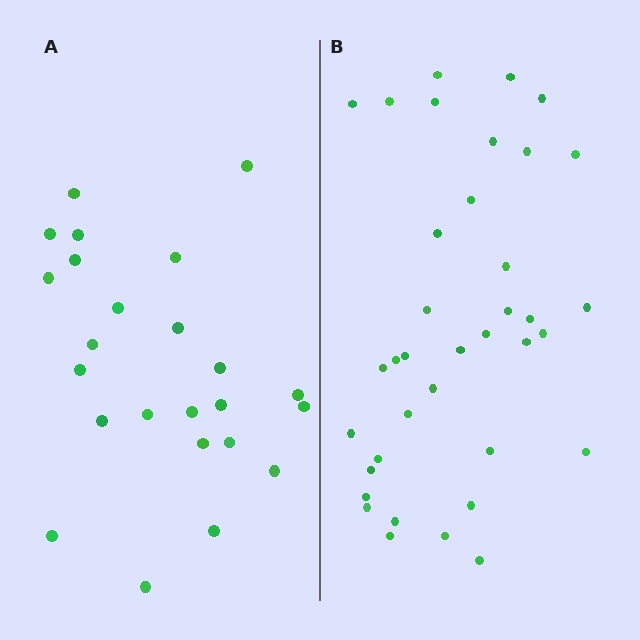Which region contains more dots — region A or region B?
Region B (the right region) has more dots.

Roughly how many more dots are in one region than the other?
Region B has approximately 15 more dots than region A.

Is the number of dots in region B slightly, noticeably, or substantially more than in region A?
Region B has substantially more. The ratio is roughly 1.5 to 1.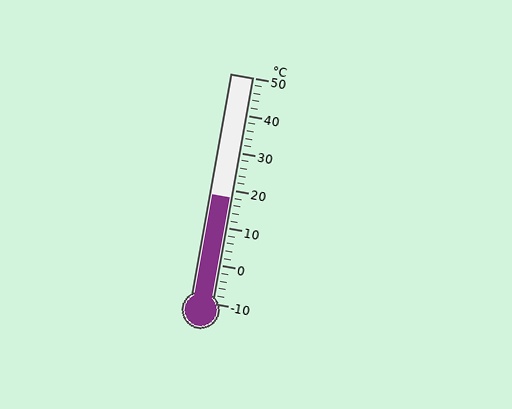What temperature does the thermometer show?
The thermometer shows approximately 18°C.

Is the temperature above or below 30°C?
The temperature is below 30°C.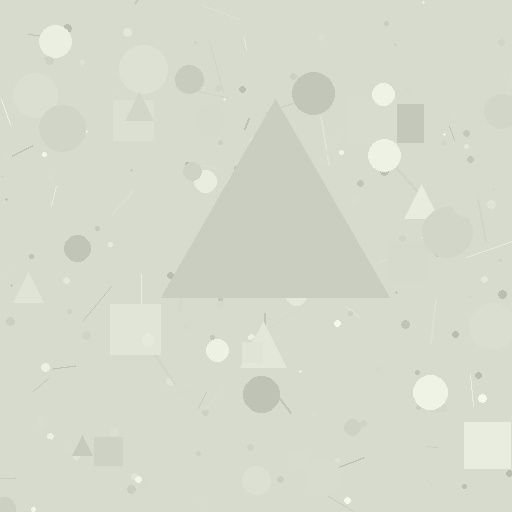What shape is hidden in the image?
A triangle is hidden in the image.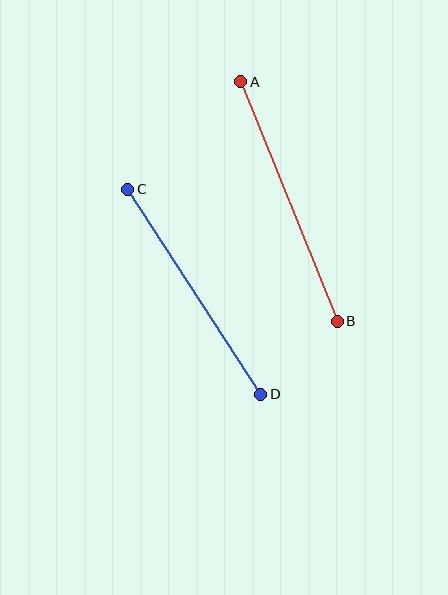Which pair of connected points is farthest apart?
Points A and B are farthest apart.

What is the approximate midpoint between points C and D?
The midpoint is at approximately (194, 292) pixels.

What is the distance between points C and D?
The distance is approximately 244 pixels.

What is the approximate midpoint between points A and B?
The midpoint is at approximately (289, 201) pixels.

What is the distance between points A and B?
The distance is approximately 258 pixels.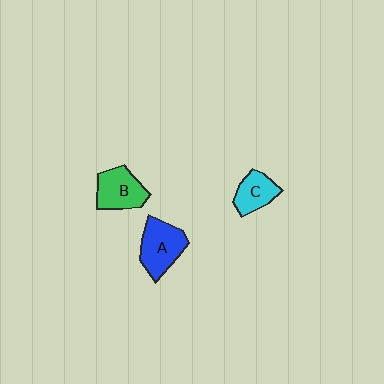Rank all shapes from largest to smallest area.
From largest to smallest: A (blue), B (green), C (cyan).